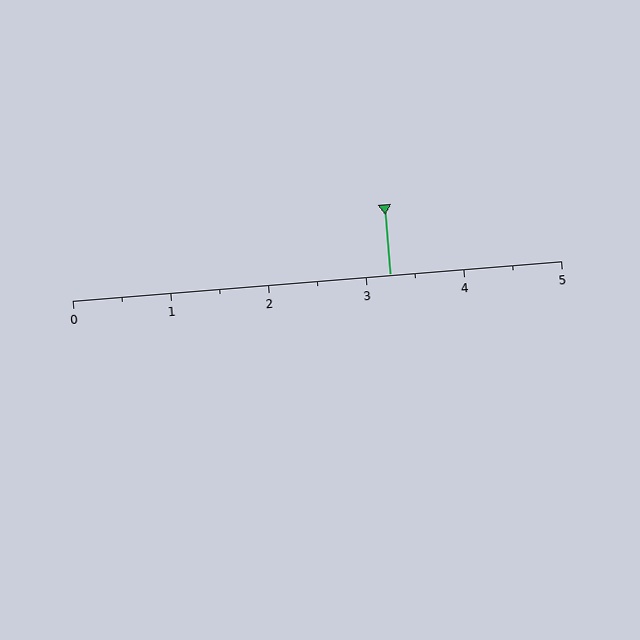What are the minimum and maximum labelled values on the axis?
The axis runs from 0 to 5.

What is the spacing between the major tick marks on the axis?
The major ticks are spaced 1 apart.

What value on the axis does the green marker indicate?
The marker indicates approximately 3.2.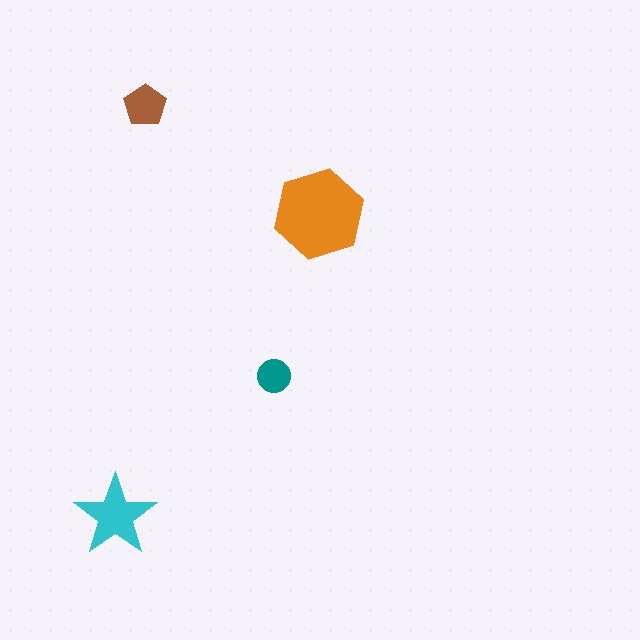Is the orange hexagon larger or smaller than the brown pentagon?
Larger.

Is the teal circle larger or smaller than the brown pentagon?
Smaller.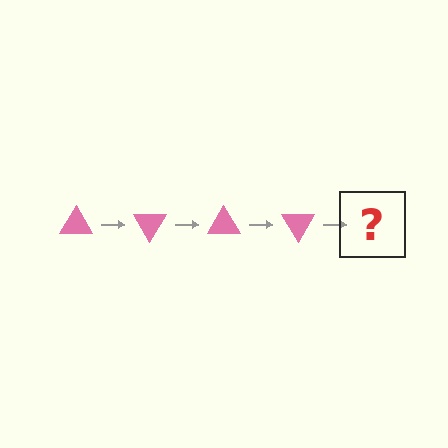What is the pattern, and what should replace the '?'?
The pattern is that the triangle rotates 60 degrees each step. The '?' should be a pink triangle rotated 240 degrees.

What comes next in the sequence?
The next element should be a pink triangle rotated 240 degrees.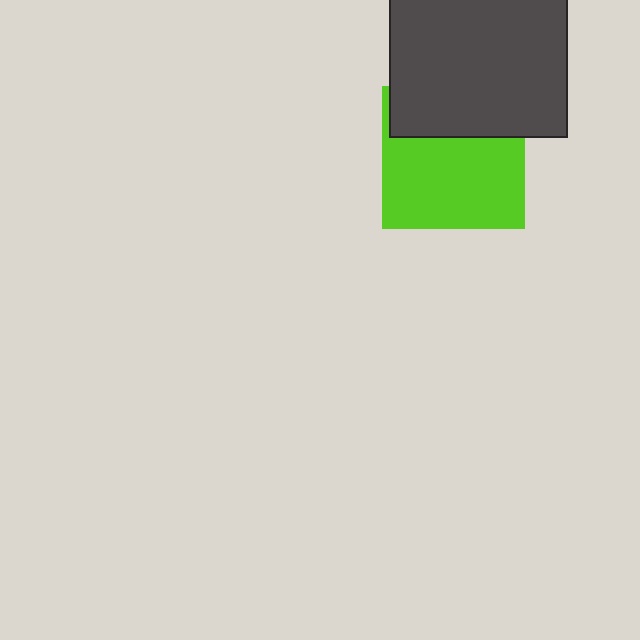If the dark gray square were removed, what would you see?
You would see the complete lime square.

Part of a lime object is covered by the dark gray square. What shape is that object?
It is a square.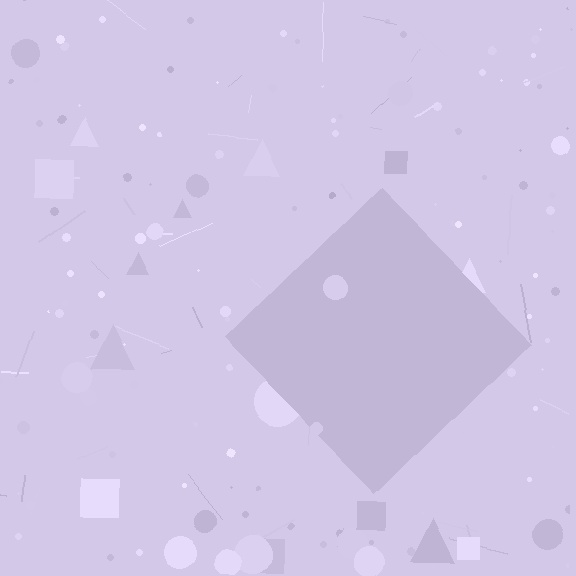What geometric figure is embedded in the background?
A diamond is embedded in the background.